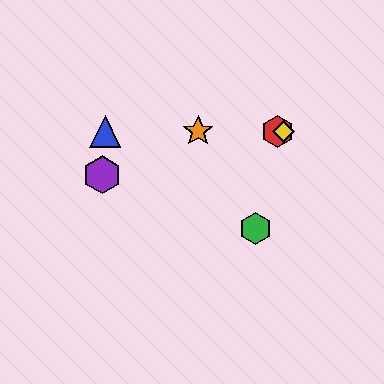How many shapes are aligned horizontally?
4 shapes (the red hexagon, the blue triangle, the yellow diamond, the orange star) are aligned horizontally.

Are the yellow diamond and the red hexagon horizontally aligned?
Yes, both are at y≈131.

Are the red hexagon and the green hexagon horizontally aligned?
No, the red hexagon is at y≈131 and the green hexagon is at y≈228.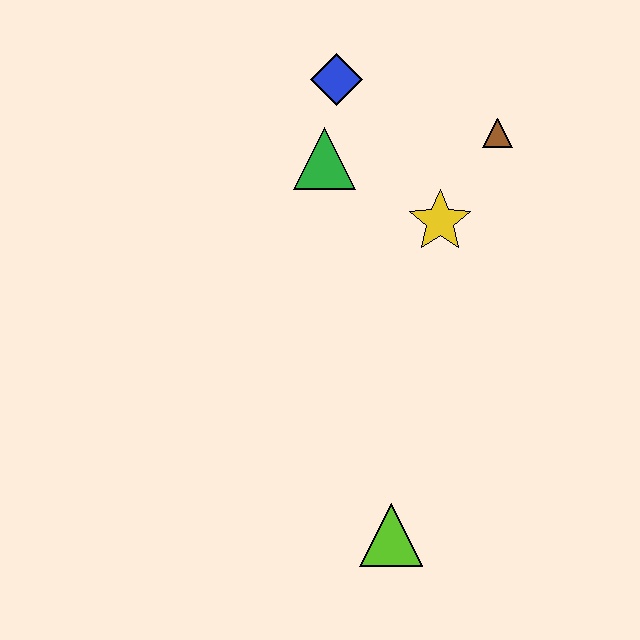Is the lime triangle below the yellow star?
Yes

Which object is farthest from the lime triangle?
The blue diamond is farthest from the lime triangle.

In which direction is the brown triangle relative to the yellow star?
The brown triangle is above the yellow star.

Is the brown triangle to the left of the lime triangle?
No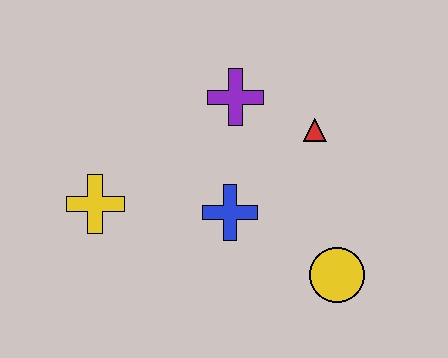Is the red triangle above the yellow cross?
Yes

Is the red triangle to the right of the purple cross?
Yes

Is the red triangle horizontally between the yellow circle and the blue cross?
Yes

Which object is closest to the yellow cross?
The blue cross is closest to the yellow cross.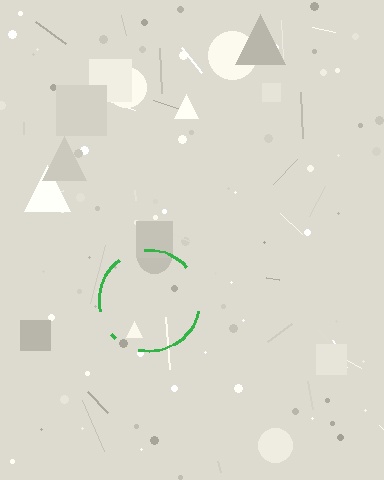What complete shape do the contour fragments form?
The contour fragments form a circle.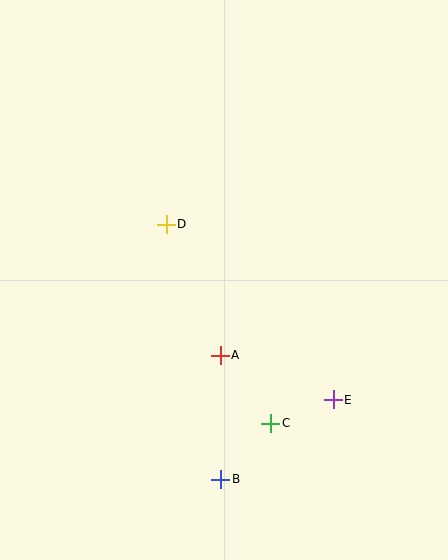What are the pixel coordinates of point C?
Point C is at (271, 423).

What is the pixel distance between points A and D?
The distance between A and D is 142 pixels.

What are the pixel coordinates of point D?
Point D is at (166, 224).